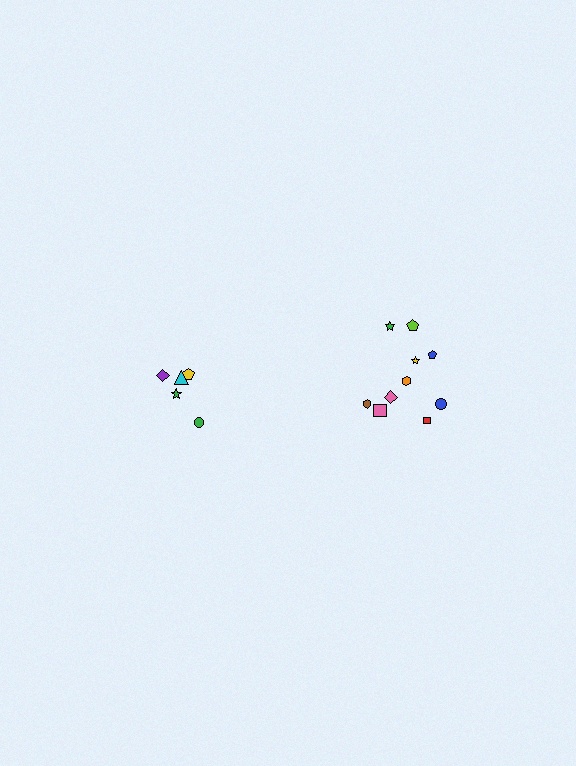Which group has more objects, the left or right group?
The right group.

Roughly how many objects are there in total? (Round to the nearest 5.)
Roughly 15 objects in total.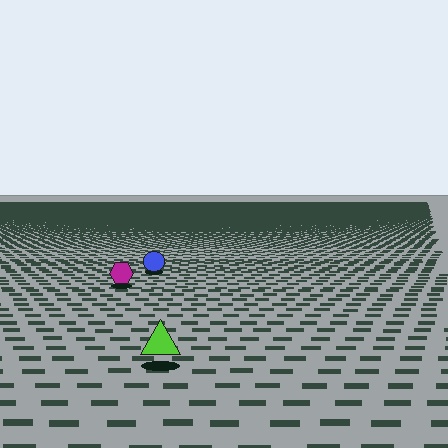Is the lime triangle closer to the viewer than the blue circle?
Yes. The lime triangle is closer — you can tell from the texture gradient: the ground texture is coarser near it.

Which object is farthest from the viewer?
The blue circle is farthest from the viewer. It appears smaller and the ground texture around it is denser.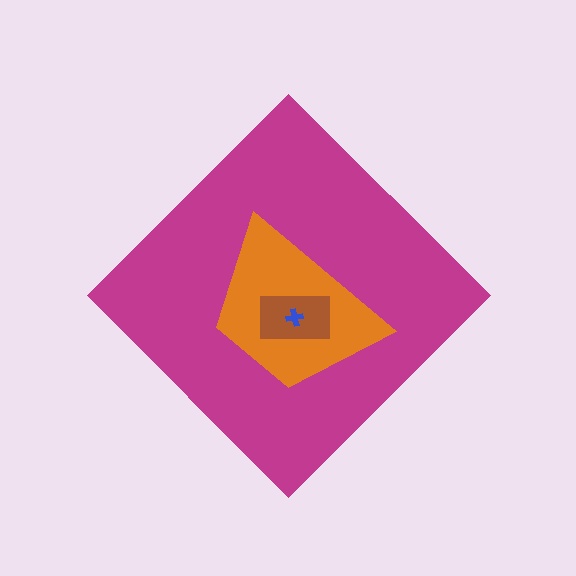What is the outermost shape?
The magenta diamond.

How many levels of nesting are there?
4.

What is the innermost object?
The blue cross.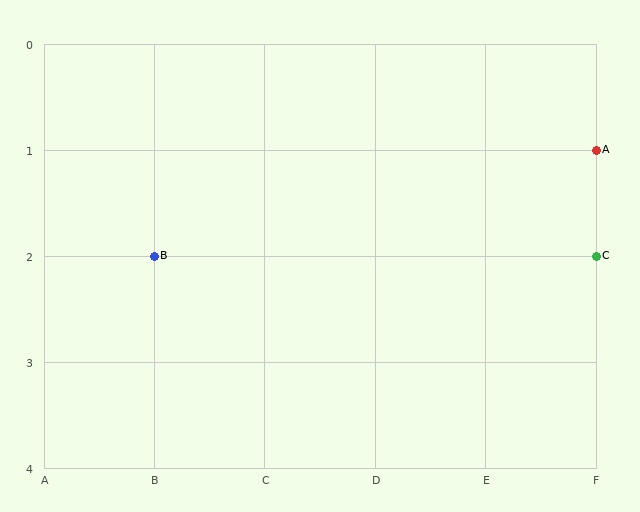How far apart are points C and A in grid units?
Points C and A are 1 row apart.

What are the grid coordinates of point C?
Point C is at grid coordinates (F, 2).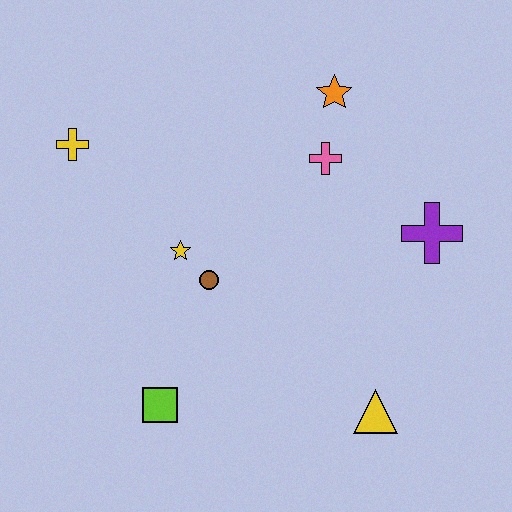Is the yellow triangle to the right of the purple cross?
No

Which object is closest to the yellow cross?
The yellow star is closest to the yellow cross.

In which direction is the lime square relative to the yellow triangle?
The lime square is to the left of the yellow triangle.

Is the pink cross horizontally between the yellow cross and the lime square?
No